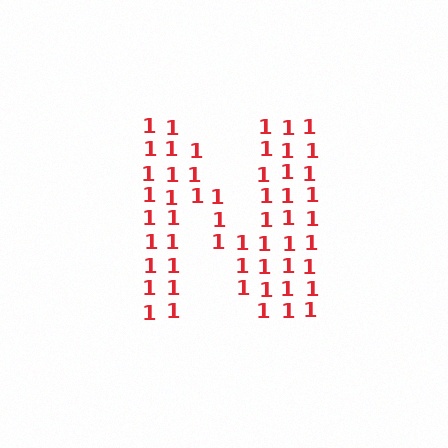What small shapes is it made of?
It is made of small digit 1's.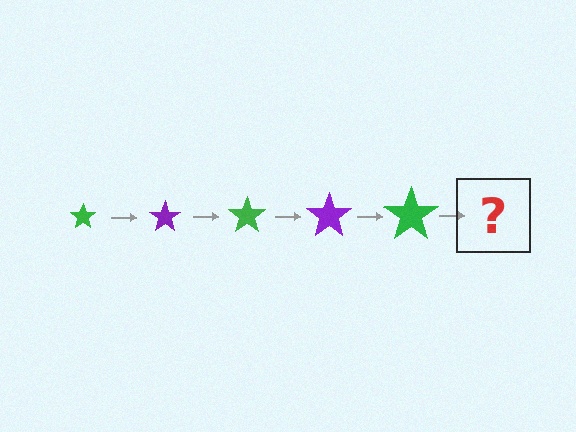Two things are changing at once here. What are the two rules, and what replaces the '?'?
The two rules are that the star grows larger each step and the color cycles through green and purple. The '?' should be a purple star, larger than the previous one.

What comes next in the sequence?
The next element should be a purple star, larger than the previous one.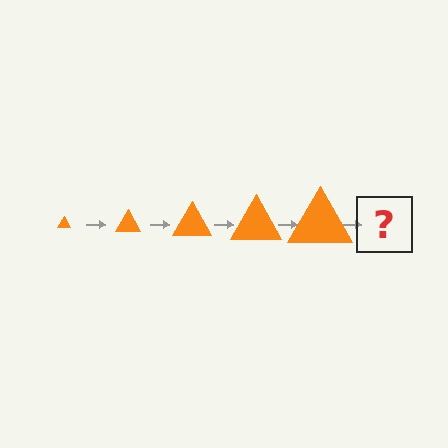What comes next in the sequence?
The next element should be an orange triangle, larger than the previous one.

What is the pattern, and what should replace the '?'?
The pattern is that the triangle gets progressively larger each step. The '?' should be an orange triangle, larger than the previous one.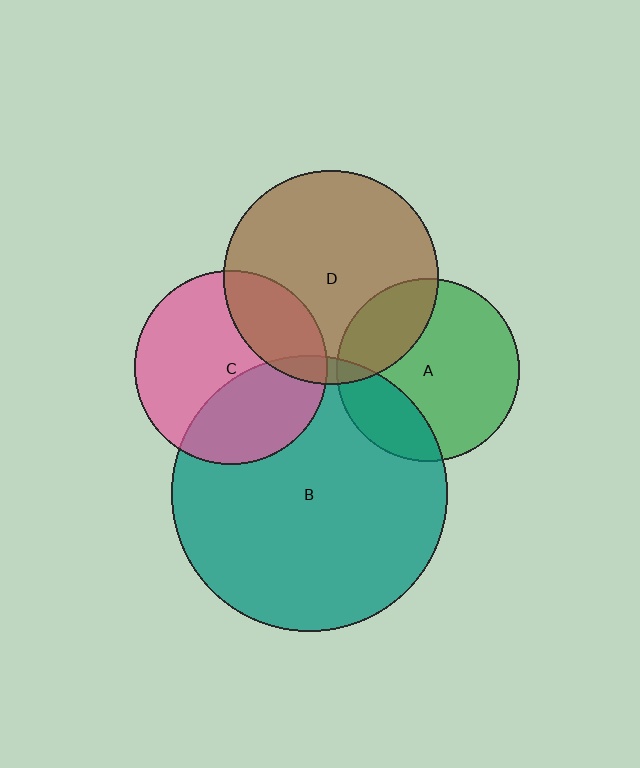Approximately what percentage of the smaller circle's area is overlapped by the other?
Approximately 20%.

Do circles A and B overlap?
Yes.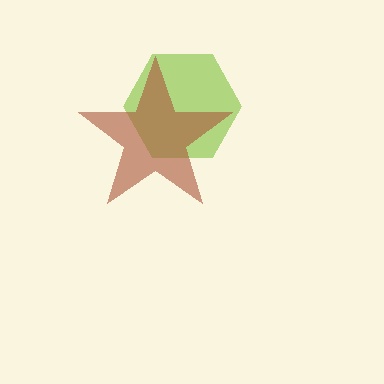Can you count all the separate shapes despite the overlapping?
Yes, there are 2 separate shapes.